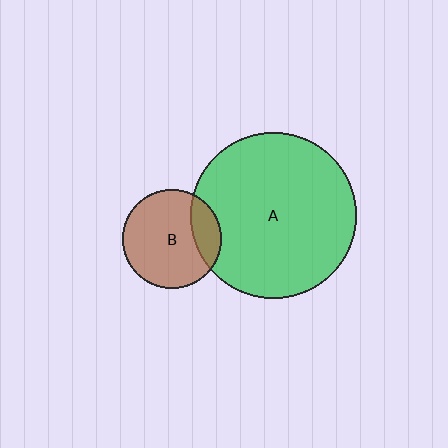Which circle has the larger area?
Circle A (green).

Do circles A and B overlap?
Yes.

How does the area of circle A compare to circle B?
Approximately 2.8 times.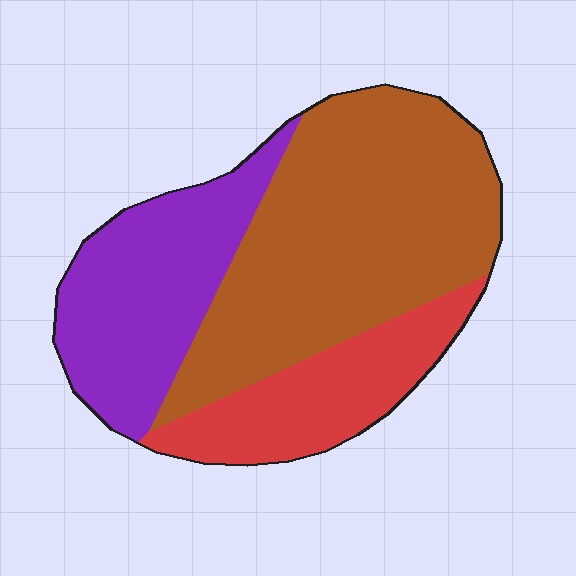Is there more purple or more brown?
Brown.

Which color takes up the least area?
Red, at roughly 20%.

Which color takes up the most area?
Brown, at roughly 50%.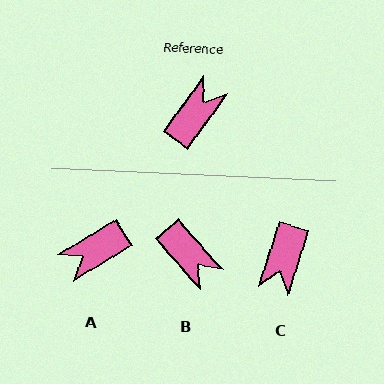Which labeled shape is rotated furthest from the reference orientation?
C, about 161 degrees away.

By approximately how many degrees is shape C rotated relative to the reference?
Approximately 161 degrees clockwise.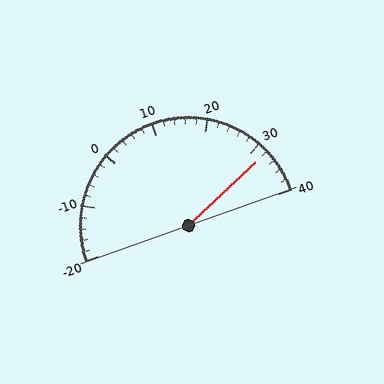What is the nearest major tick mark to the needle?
The nearest major tick mark is 30.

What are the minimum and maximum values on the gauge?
The gauge ranges from -20 to 40.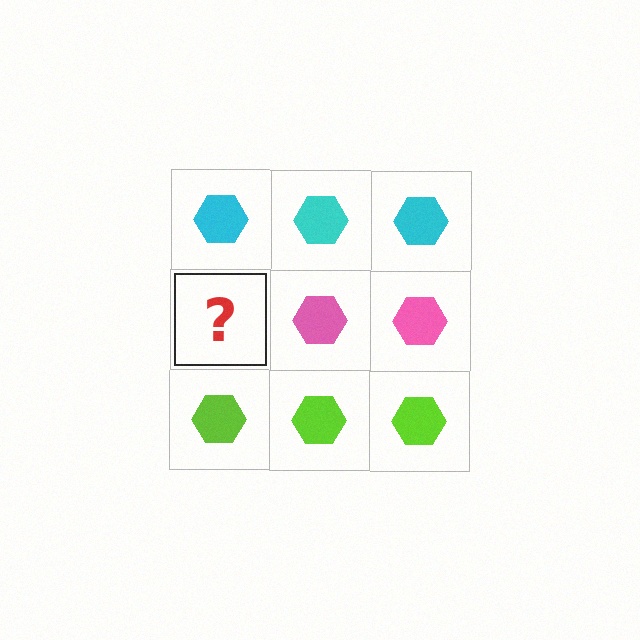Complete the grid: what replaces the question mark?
The question mark should be replaced with a pink hexagon.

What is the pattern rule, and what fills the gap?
The rule is that each row has a consistent color. The gap should be filled with a pink hexagon.